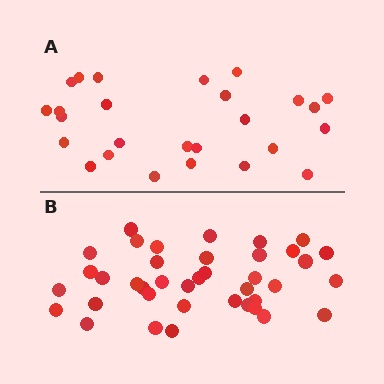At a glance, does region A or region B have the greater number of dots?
Region B (the bottom region) has more dots.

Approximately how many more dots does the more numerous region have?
Region B has approximately 15 more dots than region A.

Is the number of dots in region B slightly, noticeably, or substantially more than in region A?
Region B has substantially more. The ratio is roughly 1.5 to 1.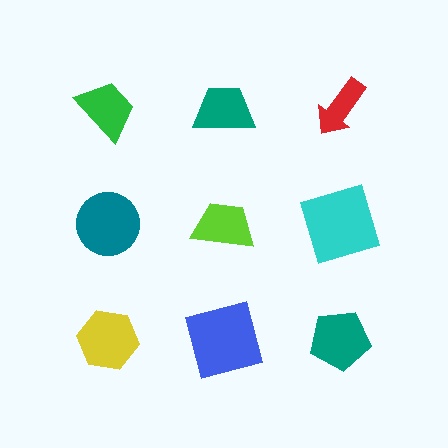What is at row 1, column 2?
A teal trapezoid.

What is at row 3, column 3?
A teal pentagon.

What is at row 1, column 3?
A red arrow.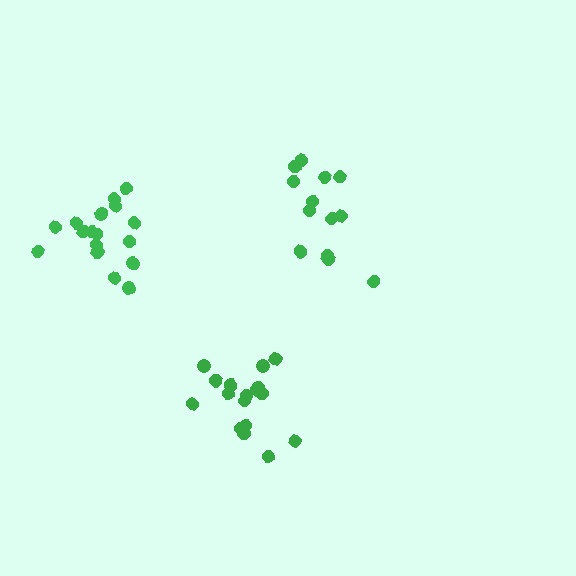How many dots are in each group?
Group 1: 13 dots, Group 2: 17 dots, Group 3: 17 dots (47 total).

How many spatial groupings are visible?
There are 3 spatial groupings.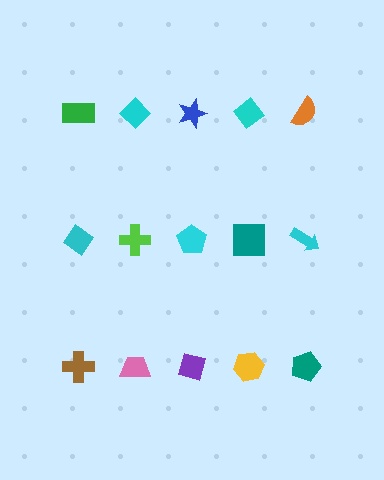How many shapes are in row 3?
5 shapes.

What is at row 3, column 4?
A yellow hexagon.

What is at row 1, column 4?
A cyan diamond.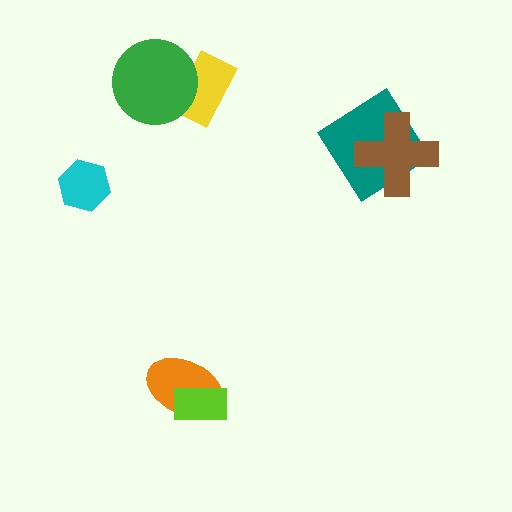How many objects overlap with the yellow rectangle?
1 object overlaps with the yellow rectangle.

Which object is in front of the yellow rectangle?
The green circle is in front of the yellow rectangle.